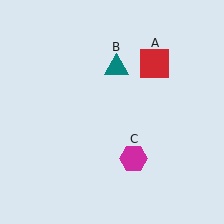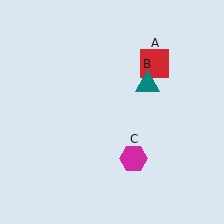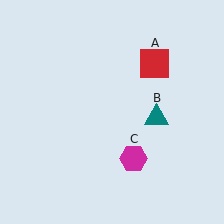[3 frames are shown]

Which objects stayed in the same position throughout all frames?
Red square (object A) and magenta hexagon (object C) remained stationary.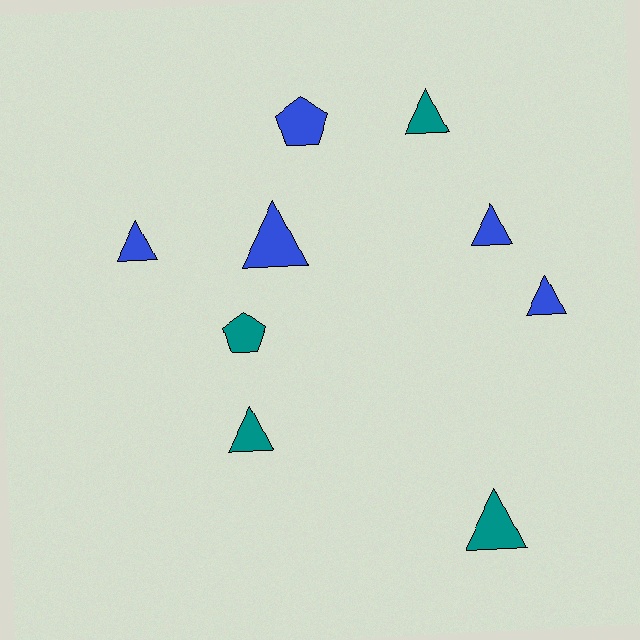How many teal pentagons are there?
There is 1 teal pentagon.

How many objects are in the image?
There are 9 objects.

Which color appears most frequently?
Blue, with 5 objects.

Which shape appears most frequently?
Triangle, with 7 objects.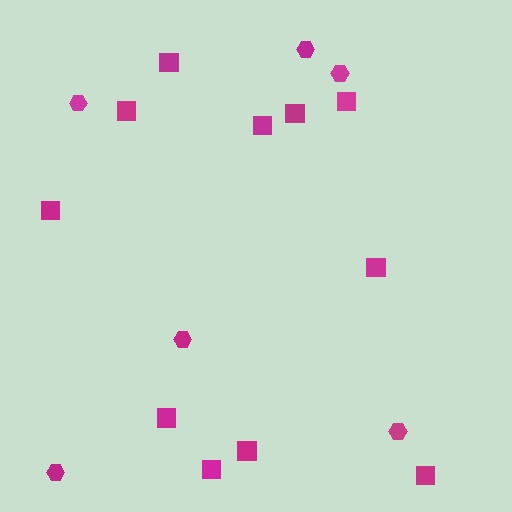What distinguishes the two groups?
There are 2 groups: one group of hexagons (6) and one group of squares (11).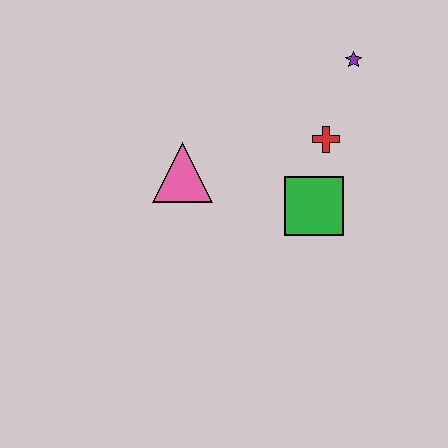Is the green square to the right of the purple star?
No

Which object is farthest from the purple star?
The pink triangle is farthest from the purple star.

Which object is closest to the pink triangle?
The green square is closest to the pink triangle.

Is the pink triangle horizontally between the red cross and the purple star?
No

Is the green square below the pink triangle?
Yes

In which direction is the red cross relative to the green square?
The red cross is above the green square.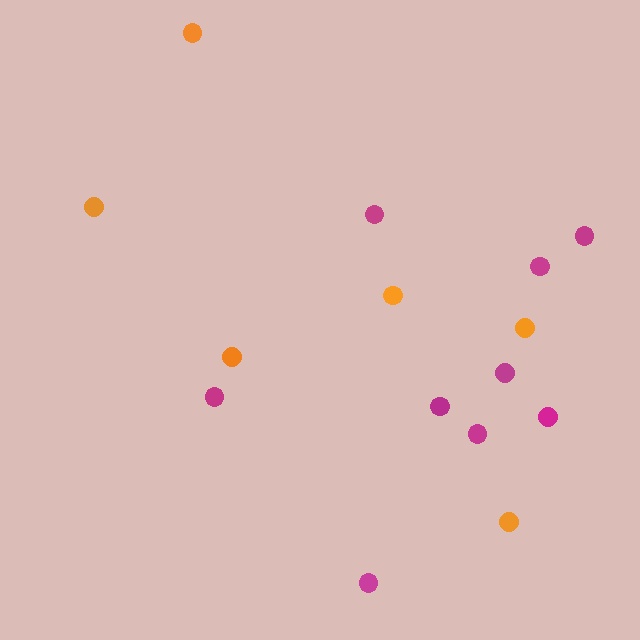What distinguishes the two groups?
There are 2 groups: one group of orange circles (6) and one group of magenta circles (9).